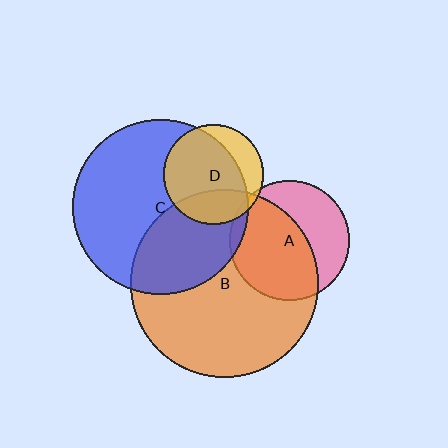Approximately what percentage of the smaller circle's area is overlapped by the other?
Approximately 35%.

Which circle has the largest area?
Circle B (orange).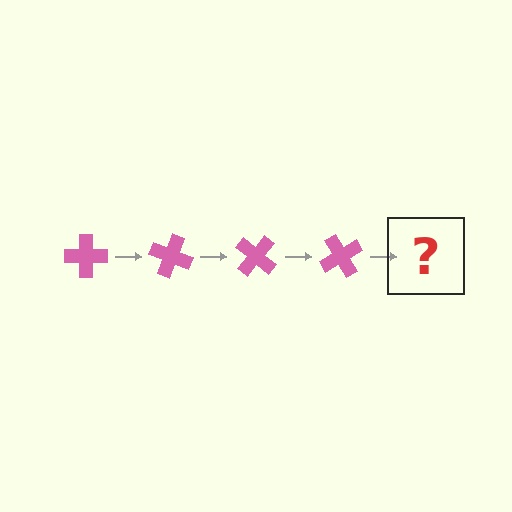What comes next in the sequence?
The next element should be a pink cross rotated 80 degrees.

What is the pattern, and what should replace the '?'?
The pattern is that the cross rotates 20 degrees each step. The '?' should be a pink cross rotated 80 degrees.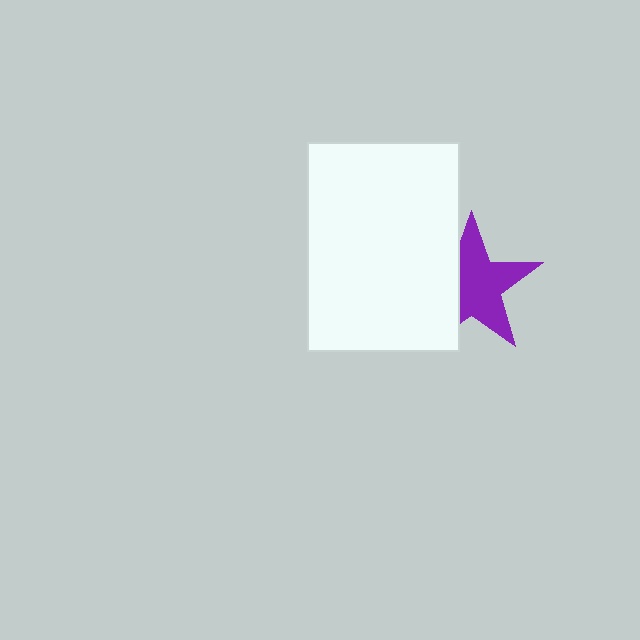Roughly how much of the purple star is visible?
Most of it is visible (roughly 66%).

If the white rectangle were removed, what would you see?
You would see the complete purple star.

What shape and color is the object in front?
The object in front is a white rectangle.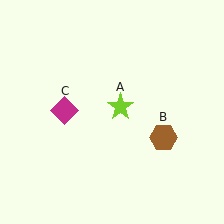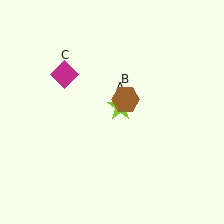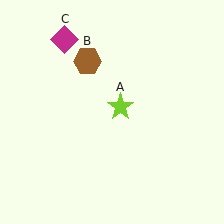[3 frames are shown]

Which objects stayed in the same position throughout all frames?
Lime star (object A) remained stationary.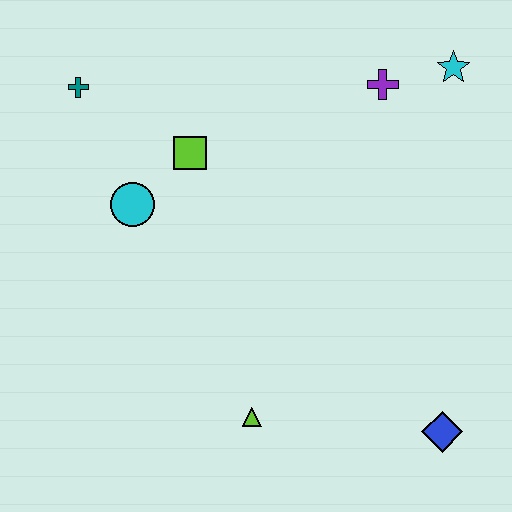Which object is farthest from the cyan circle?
The blue diamond is farthest from the cyan circle.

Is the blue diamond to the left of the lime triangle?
No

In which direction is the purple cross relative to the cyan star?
The purple cross is to the left of the cyan star.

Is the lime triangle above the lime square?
No